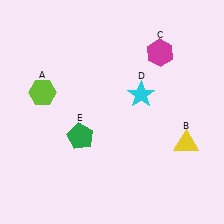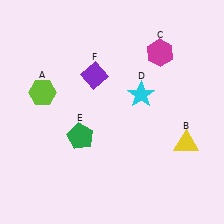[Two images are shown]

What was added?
A purple diamond (F) was added in Image 2.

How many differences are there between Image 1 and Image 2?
There is 1 difference between the two images.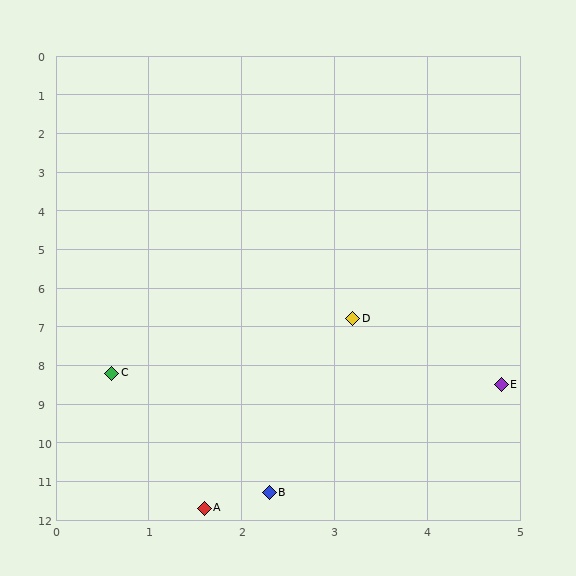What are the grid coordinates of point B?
Point B is at approximately (2.3, 11.3).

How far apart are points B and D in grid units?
Points B and D are about 4.6 grid units apart.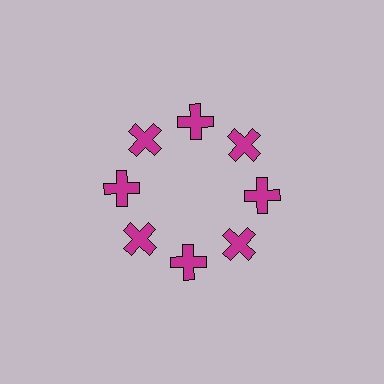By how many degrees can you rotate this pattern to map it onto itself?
The pattern maps onto itself every 45 degrees of rotation.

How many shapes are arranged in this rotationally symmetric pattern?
There are 8 shapes, arranged in 8 groups of 1.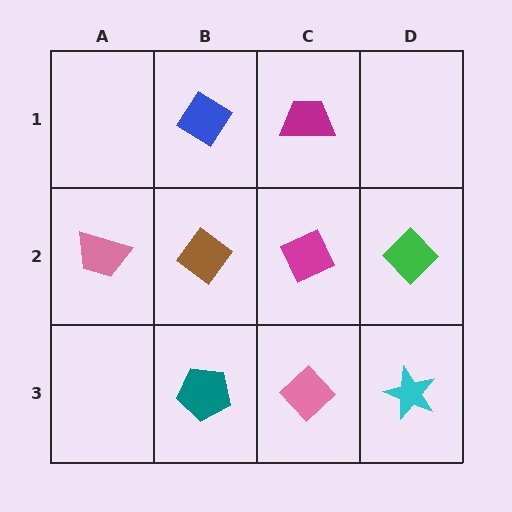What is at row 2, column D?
A green diamond.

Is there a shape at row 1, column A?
No, that cell is empty.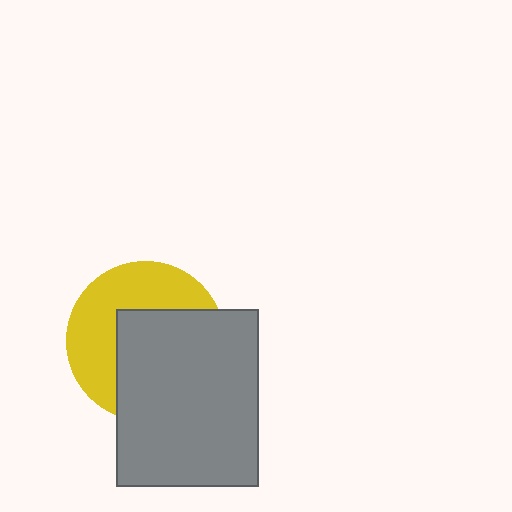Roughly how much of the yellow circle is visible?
About half of it is visible (roughly 46%).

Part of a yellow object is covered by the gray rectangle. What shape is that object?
It is a circle.